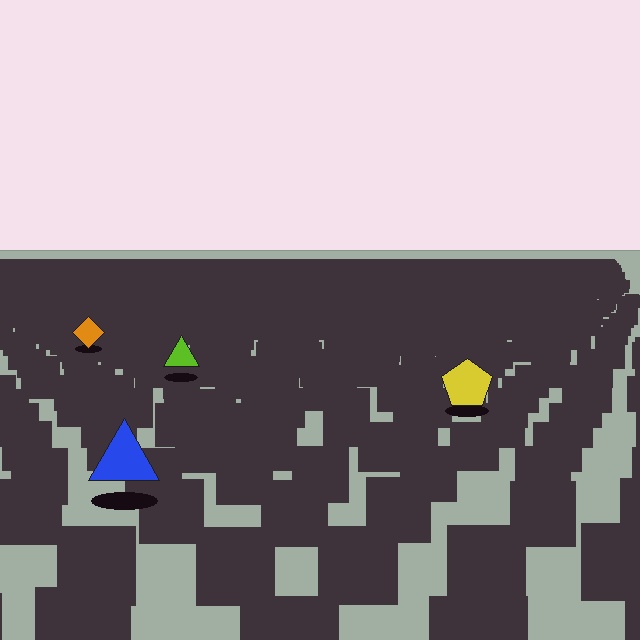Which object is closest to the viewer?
The blue triangle is closest. The texture marks near it are larger and more spread out.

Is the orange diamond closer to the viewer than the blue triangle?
No. The blue triangle is closer — you can tell from the texture gradient: the ground texture is coarser near it.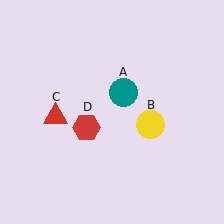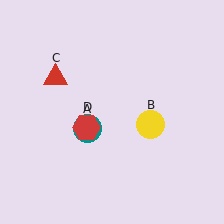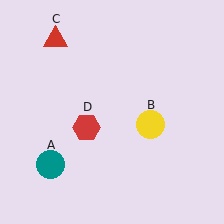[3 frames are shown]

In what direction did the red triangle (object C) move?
The red triangle (object C) moved up.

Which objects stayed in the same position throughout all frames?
Yellow circle (object B) and red hexagon (object D) remained stationary.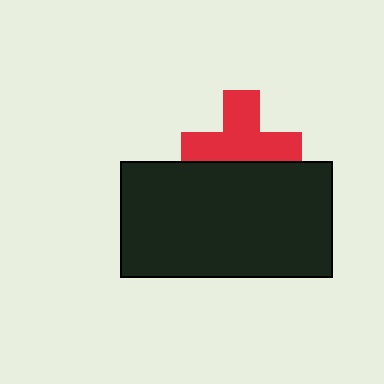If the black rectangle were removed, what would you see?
You would see the complete red cross.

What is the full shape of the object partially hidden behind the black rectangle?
The partially hidden object is a red cross.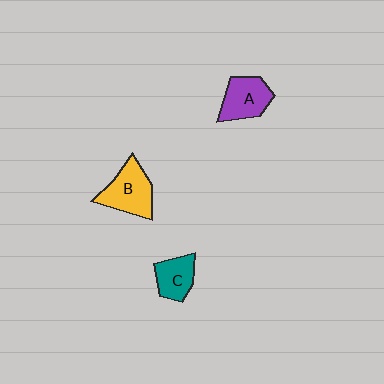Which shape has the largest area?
Shape B (yellow).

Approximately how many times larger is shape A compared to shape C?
Approximately 1.3 times.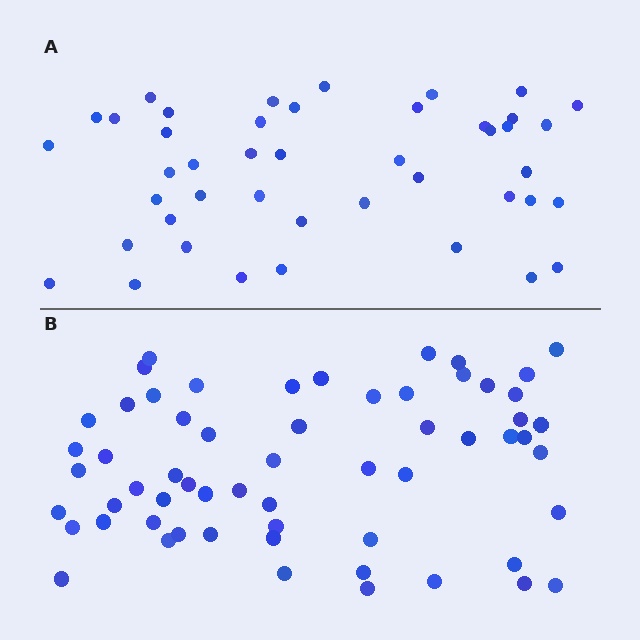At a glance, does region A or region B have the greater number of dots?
Region B (the bottom region) has more dots.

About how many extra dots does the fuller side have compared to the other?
Region B has approximately 15 more dots than region A.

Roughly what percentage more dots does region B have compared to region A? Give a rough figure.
About 35% more.